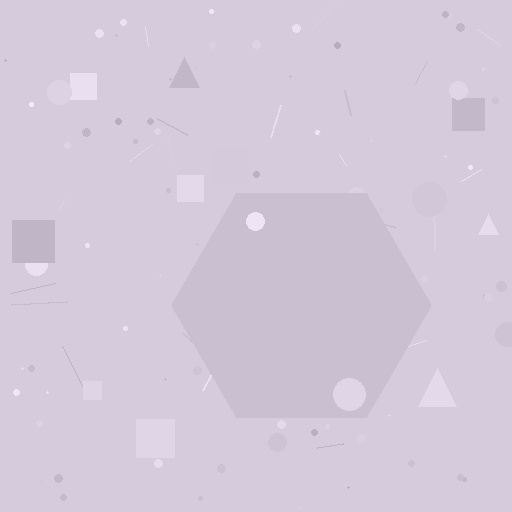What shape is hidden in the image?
A hexagon is hidden in the image.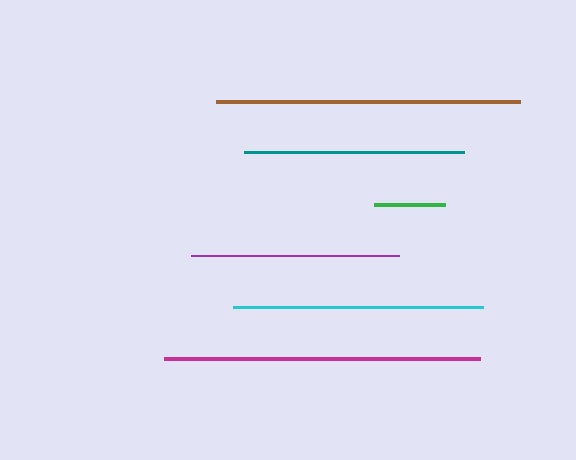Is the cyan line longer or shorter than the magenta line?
The magenta line is longer than the cyan line.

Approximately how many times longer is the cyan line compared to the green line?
The cyan line is approximately 3.6 times the length of the green line.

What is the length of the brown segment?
The brown segment is approximately 304 pixels long.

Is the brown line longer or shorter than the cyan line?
The brown line is longer than the cyan line.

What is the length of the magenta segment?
The magenta segment is approximately 316 pixels long.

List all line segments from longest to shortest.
From longest to shortest: magenta, brown, cyan, teal, purple, green.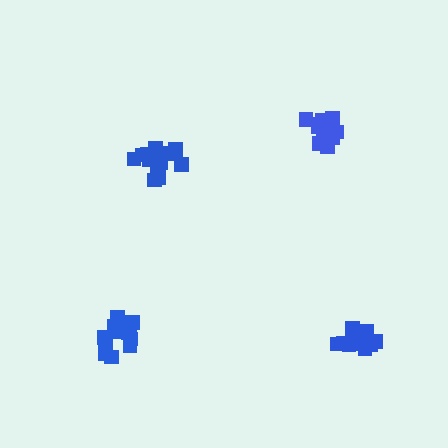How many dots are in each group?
Group 1: 14 dots, Group 2: 12 dots, Group 3: 17 dots, Group 4: 15 dots (58 total).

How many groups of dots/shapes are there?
There are 4 groups.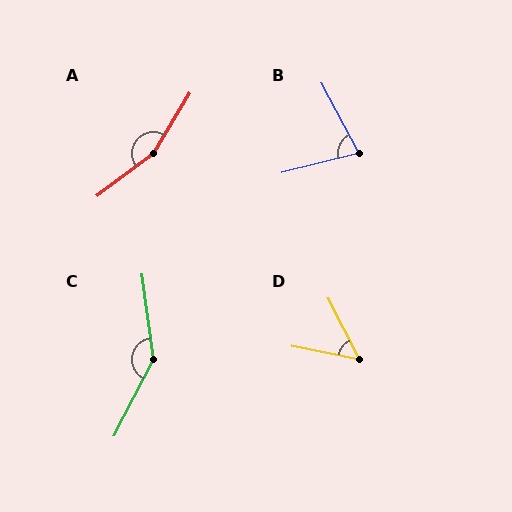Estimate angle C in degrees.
Approximately 145 degrees.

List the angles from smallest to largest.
D (51°), B (76°), C (145°), A (159°).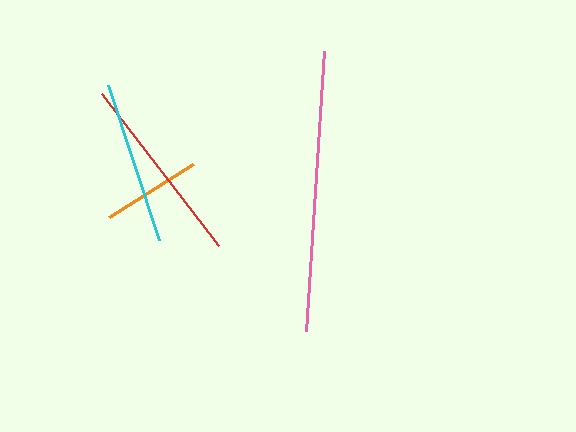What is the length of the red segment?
The red segment is approximately 192 pixels long.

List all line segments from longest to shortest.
From longest to shortest: pink, red, cyan, orange.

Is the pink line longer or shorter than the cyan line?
The pink line is longer than the cyan line.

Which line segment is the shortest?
The orange line is the shortest at approximately 99 pixels.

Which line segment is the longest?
The pink line is the longest at approximately 280 pixels.